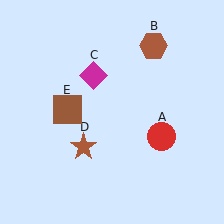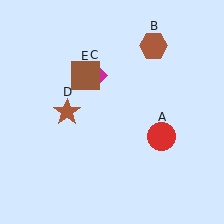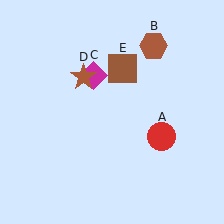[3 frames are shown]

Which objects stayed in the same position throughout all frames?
Red circle (object A) and brown hexagon (object B) and magenta diamond (object C) remained stationary.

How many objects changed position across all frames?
2 objects changed position: brown star (object D), brown square (object E).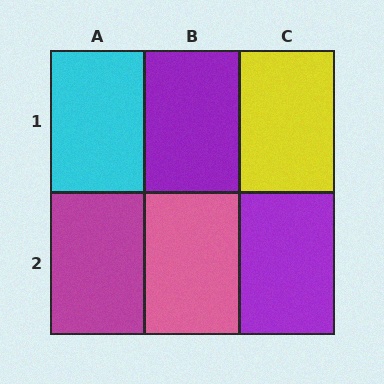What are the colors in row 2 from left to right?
Magenta, pink, purple.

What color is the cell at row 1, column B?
Purple.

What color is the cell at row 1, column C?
Yellow.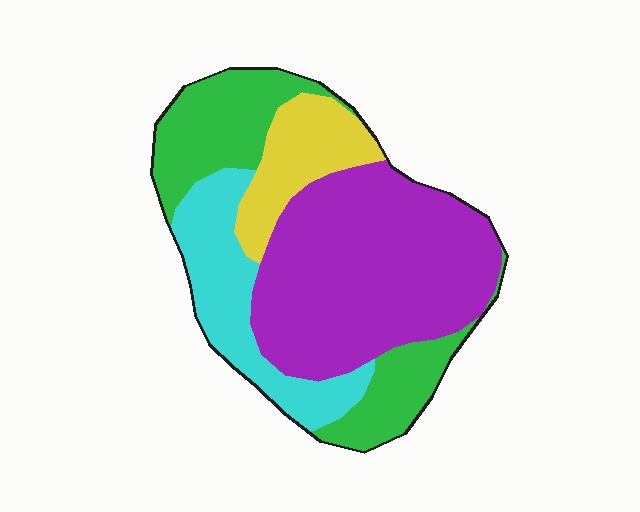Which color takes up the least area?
Yellow, at roughly 10%.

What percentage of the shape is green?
Green takes up less than a quarter of the shape.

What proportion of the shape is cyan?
Cyan covers 18% of the shape.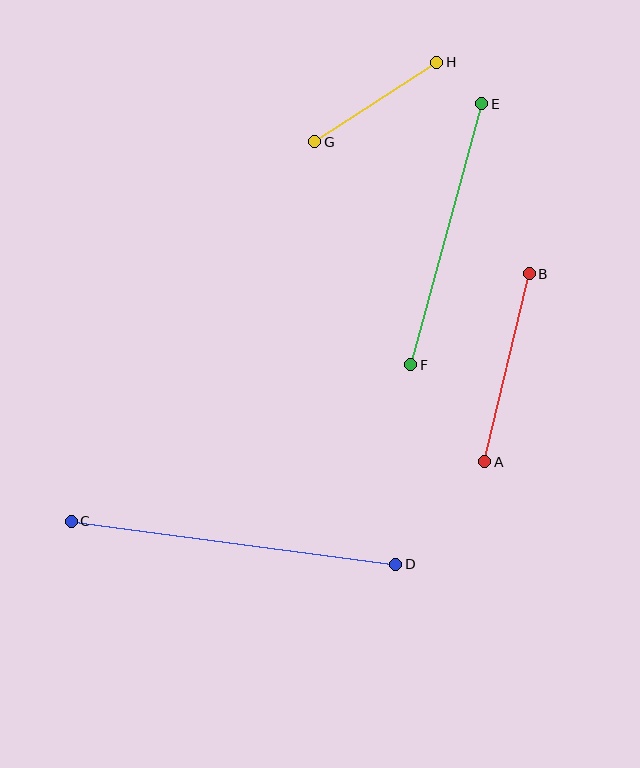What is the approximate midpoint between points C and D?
The midpoint is at approximately (234, 543) pixels.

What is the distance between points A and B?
The distance is approximately 193 pixels.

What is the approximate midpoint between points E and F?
The midpoint is at approximately (446, 234) pixels.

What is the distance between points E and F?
The distance is approximately 270 pixels.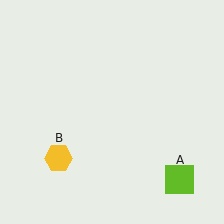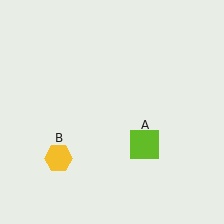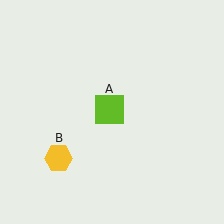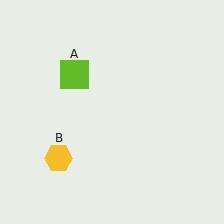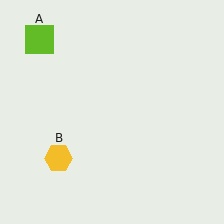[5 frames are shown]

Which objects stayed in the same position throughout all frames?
Yellow hexagon (object B) remained stationary.